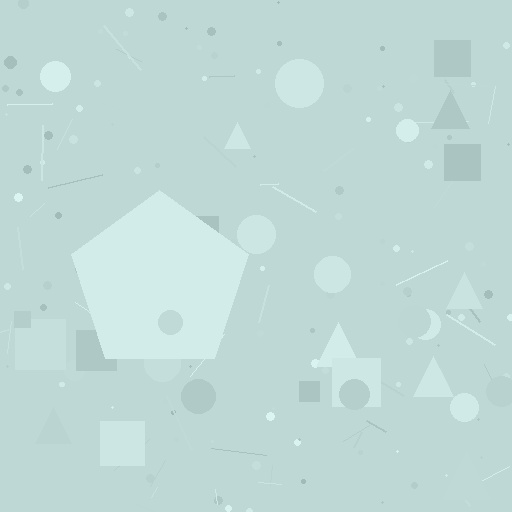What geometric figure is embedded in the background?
A pentagon is embedded in the background.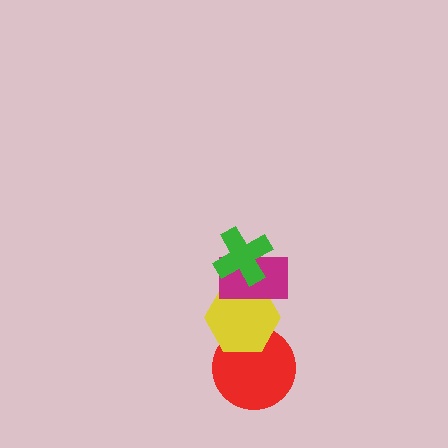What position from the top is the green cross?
The green cross is 1st from the top.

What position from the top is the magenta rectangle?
The magenta rectangle is 2nd from the top.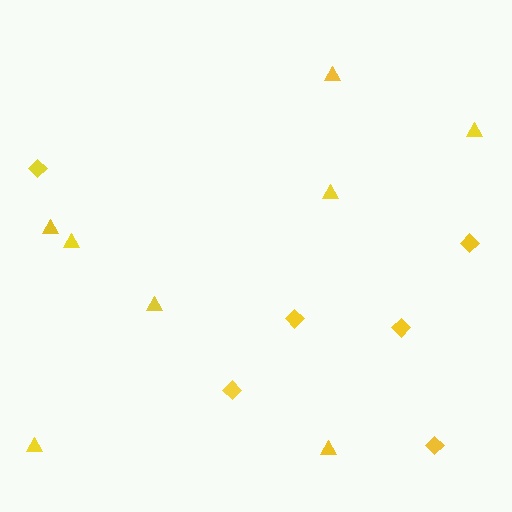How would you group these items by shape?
There are 2 groups: one group of triangles (8) and one group of diamonds (6).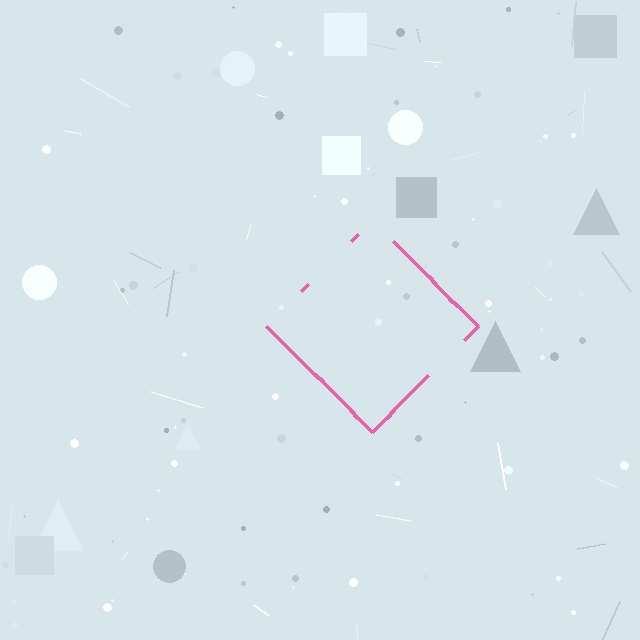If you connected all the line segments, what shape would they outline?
They would outline a diamond.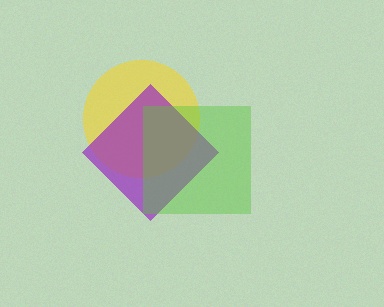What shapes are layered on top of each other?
The layered shapes are: a yellow circle, a purple diamond, a lime square.